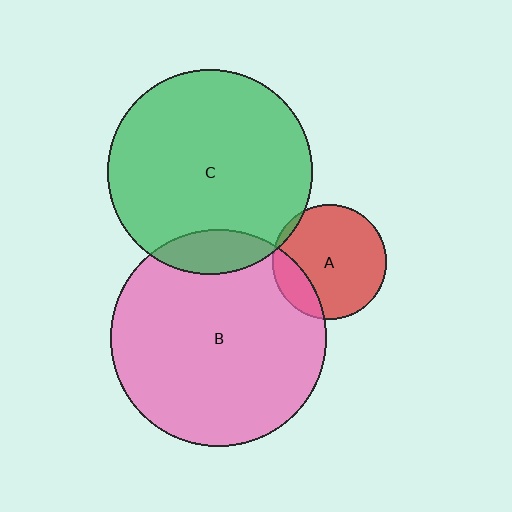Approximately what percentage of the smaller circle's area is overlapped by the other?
Approximately 5%.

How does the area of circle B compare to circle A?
Approximately 3.6 times.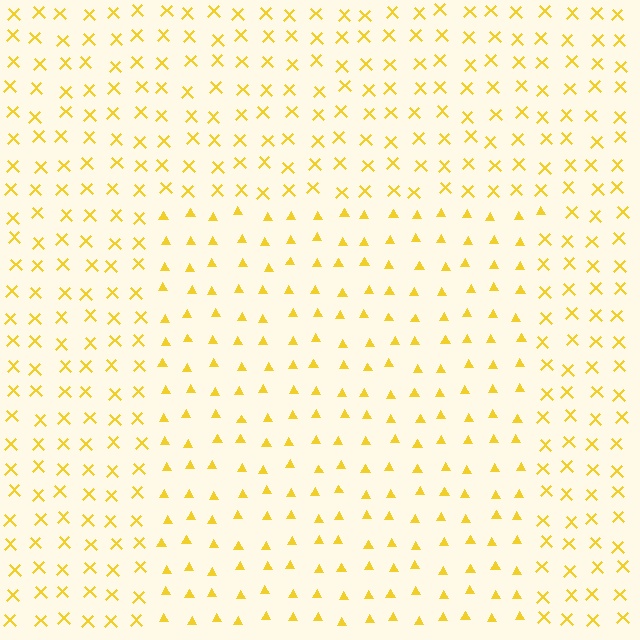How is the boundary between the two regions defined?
The boundary is defined by a change in element shape: triangles inside vs. X marks outside. All elements share the same color and spacing.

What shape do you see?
I see a rectangle.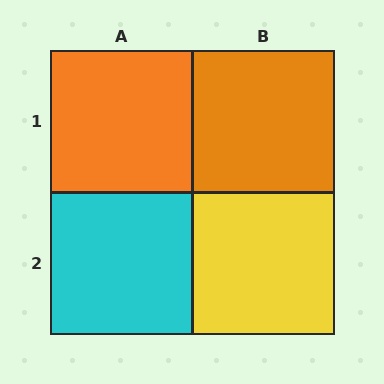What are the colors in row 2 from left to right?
Cyan, yellow.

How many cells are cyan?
1 cell is cyan.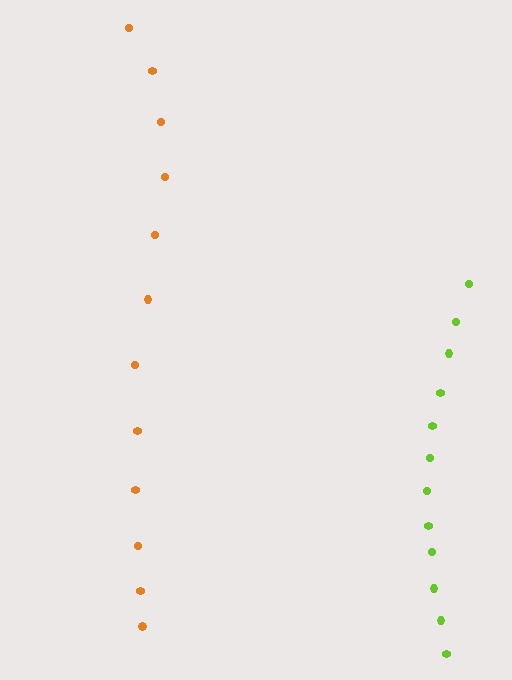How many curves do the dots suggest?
There are 2 distinct paths.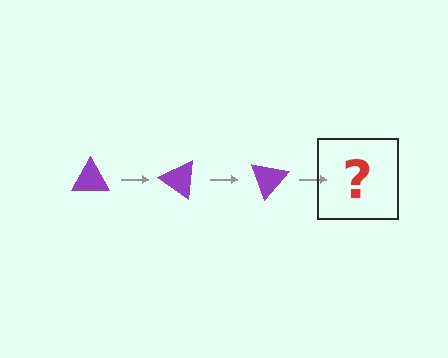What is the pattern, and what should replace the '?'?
The pattern is that the triangle rotates 35 degrees each step. The '?' should be a purple triangle rotated 105 degrees.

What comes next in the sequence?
The next element should be a purple triangle rotated 105 degrees.